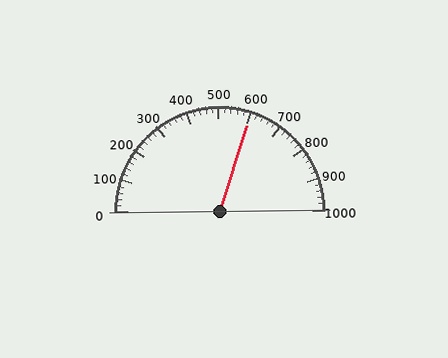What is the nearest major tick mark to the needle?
The nearest major tick mark is 600.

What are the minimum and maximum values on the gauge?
The gauge ranges from 0 to 1000.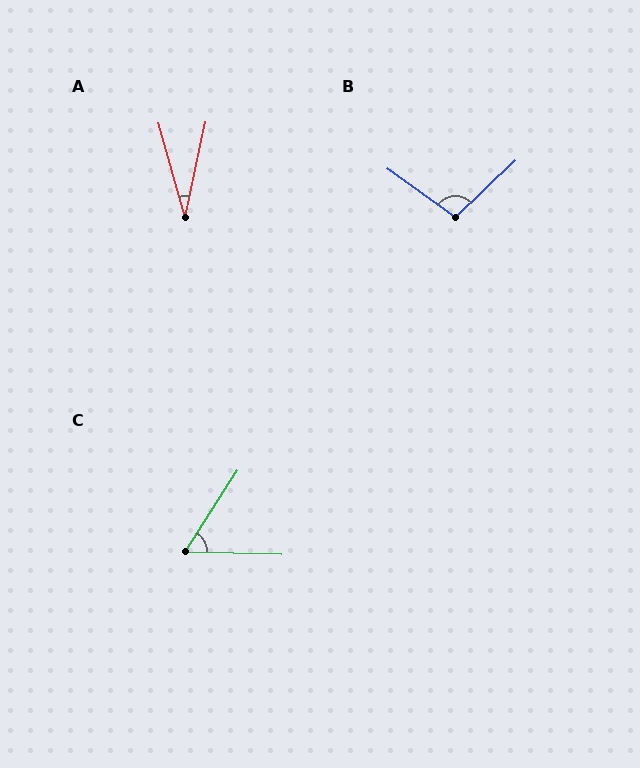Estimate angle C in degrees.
Approximately 59 degrees.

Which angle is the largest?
B, at approximately 101 degrees.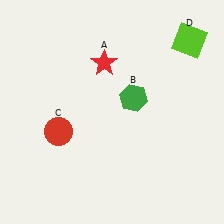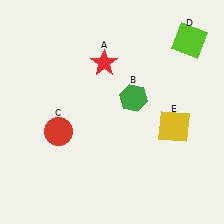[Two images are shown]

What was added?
A yellow square (E) was added in Image 2.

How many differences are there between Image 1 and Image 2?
There is 1 difference between the two images.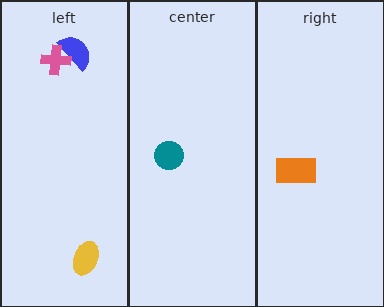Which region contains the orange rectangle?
The right region.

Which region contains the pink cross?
The left region.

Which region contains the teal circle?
The center region.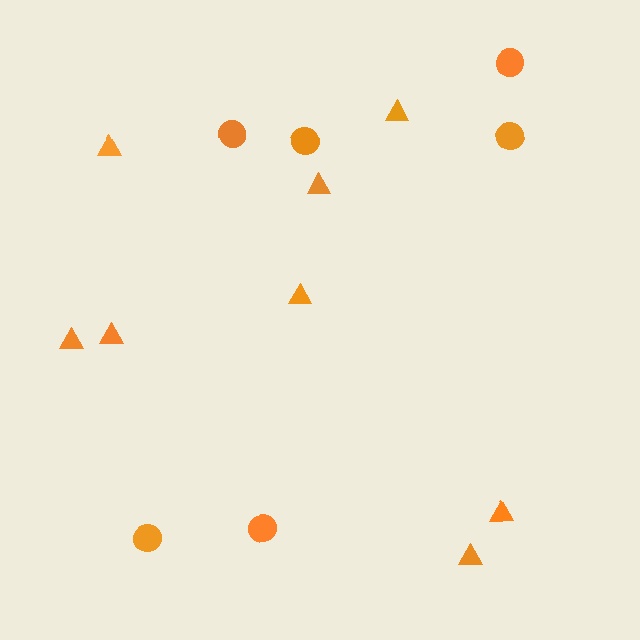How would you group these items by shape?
There are 2 groups: one group of triangles (8) and one group of circles (6).